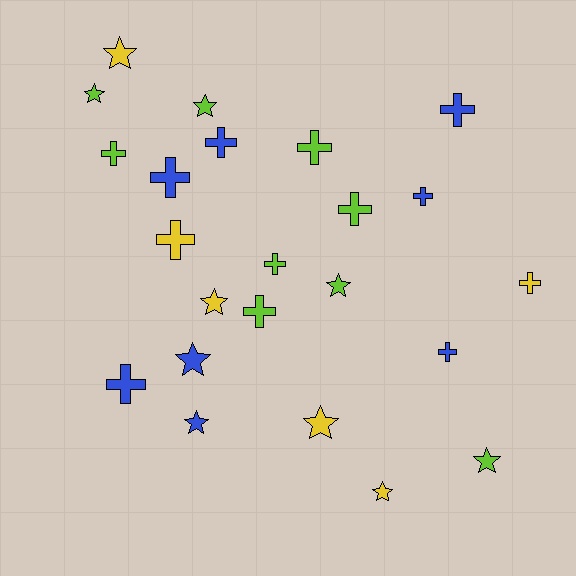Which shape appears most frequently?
Cross, with 13 objects.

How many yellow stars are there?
There are 4 yellow stars.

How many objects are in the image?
There are 23 objects.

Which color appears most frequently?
Lime, with 9 objects.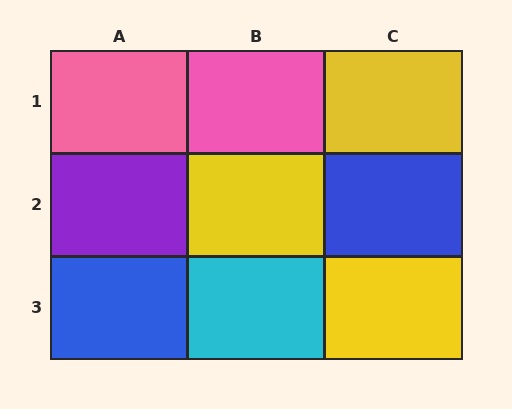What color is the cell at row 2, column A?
Purple.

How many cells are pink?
2 cells are pink.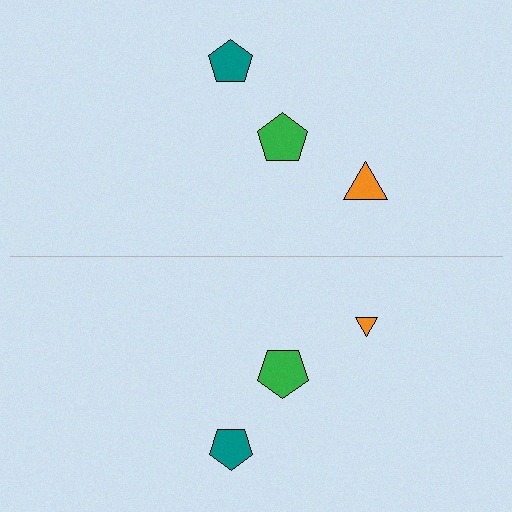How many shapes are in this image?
There are 6 shapes in this image.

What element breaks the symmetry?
The orange triangle on the bottom side has a different size than its mirror counterpart.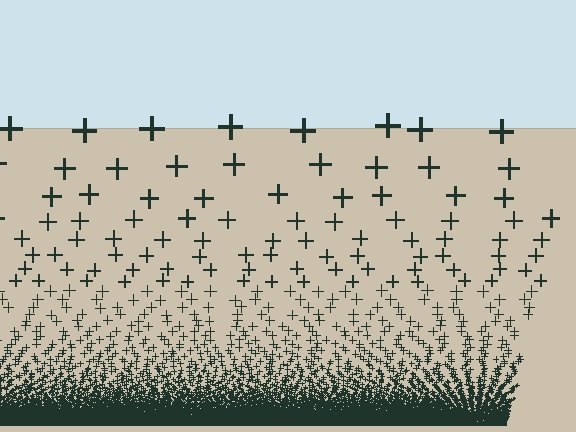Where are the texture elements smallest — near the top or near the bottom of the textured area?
Near the bottom.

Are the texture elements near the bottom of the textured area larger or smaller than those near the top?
Smaller. The gradient is inverted — elements near the bottom are smaller and denser.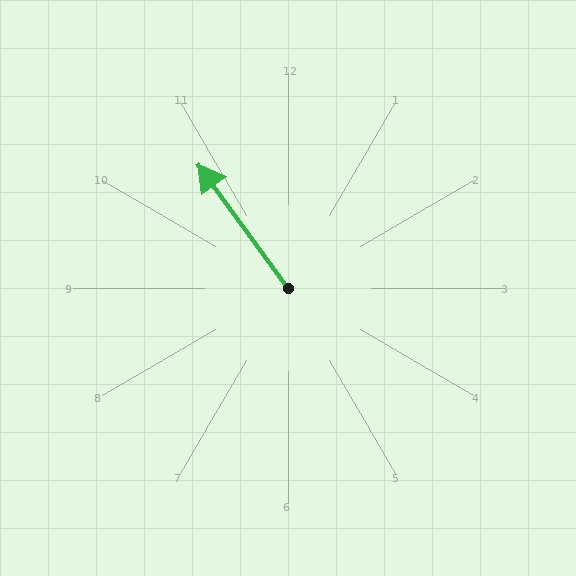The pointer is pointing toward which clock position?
Roughly 11 o'clock.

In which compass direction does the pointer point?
Northwest.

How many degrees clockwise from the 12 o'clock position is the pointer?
Approximately 324 degrees.